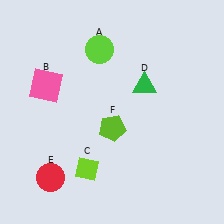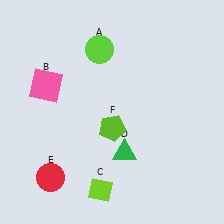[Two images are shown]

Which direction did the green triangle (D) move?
The green triangle (D) moved down.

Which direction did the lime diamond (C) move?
The lime diamond (C) moved down.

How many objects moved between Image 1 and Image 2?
2 objects moved between the two images.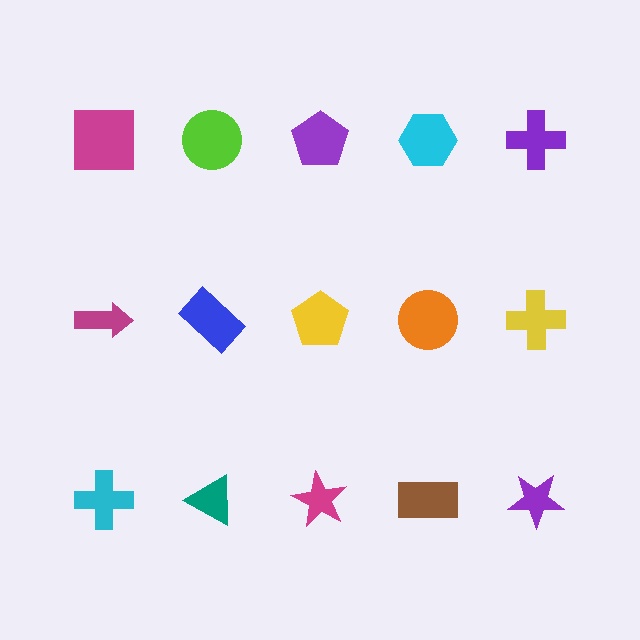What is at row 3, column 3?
A magenta star.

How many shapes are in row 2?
5 shapes.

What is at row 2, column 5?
A yellow cross.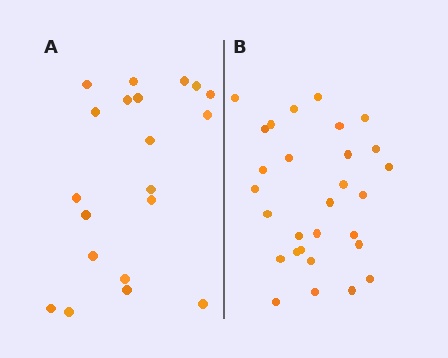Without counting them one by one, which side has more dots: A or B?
Region B (the right region) has more dots.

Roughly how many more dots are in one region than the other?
Region B has roughly 8 or so more dots than region A.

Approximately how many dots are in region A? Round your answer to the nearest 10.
About 20 dots.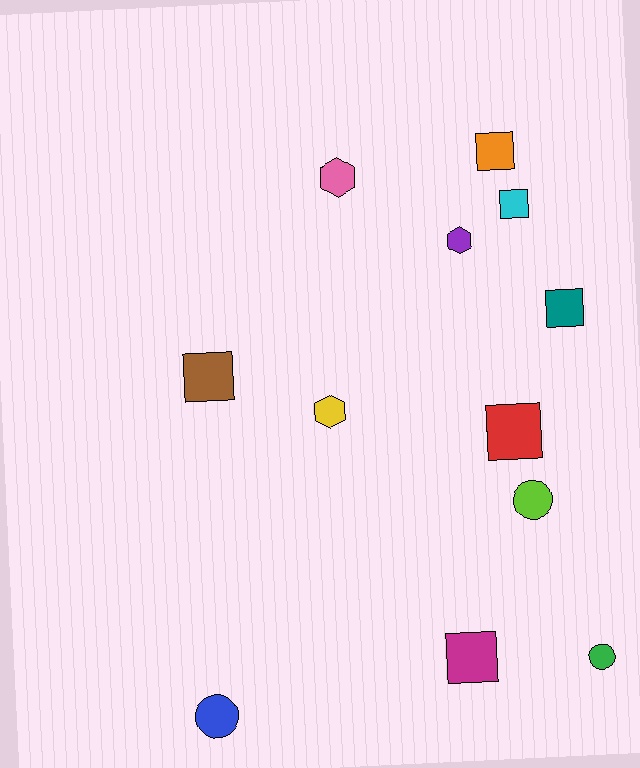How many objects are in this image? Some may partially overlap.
There are 12 objects.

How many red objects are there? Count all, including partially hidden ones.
There is 1 red object.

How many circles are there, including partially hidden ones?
There are 3 circles.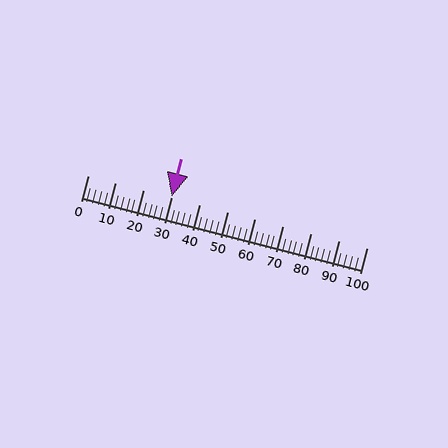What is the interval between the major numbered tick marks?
The major tick marks are spaced 10 units apart.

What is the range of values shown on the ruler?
The ruler shows values from 0 to 100.